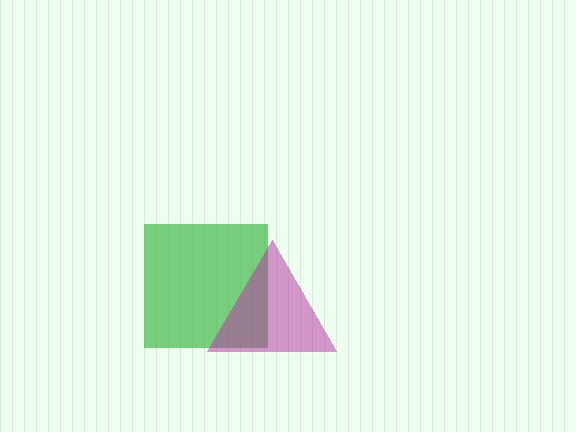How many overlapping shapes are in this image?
There are 2 overlapping shapes in the image.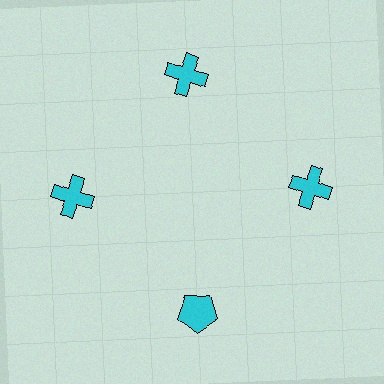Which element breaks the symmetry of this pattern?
The cyan pentagon at roughly the 6 o'clock position breaks the symmetry. All other shapes are cyan crosses.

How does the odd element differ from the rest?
It has a different shape: pentagon instead of cross.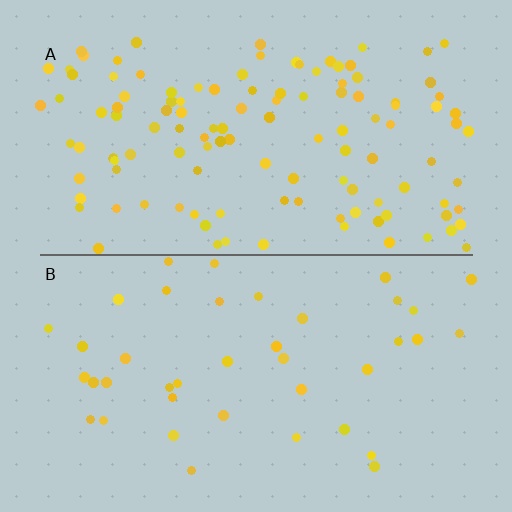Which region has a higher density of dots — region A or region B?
A (the top).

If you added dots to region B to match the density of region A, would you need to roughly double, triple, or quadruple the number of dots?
Approximately triple.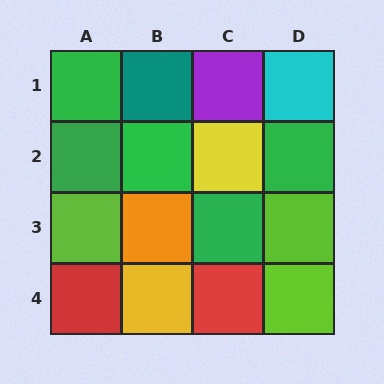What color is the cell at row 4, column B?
Yellow.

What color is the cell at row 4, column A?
Red.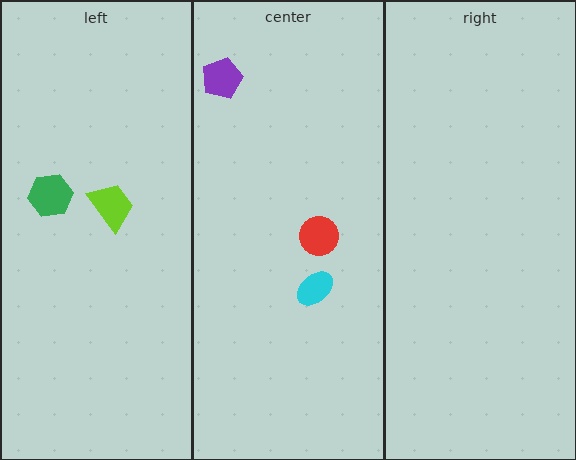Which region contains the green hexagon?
The left region.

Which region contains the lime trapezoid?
The left region.